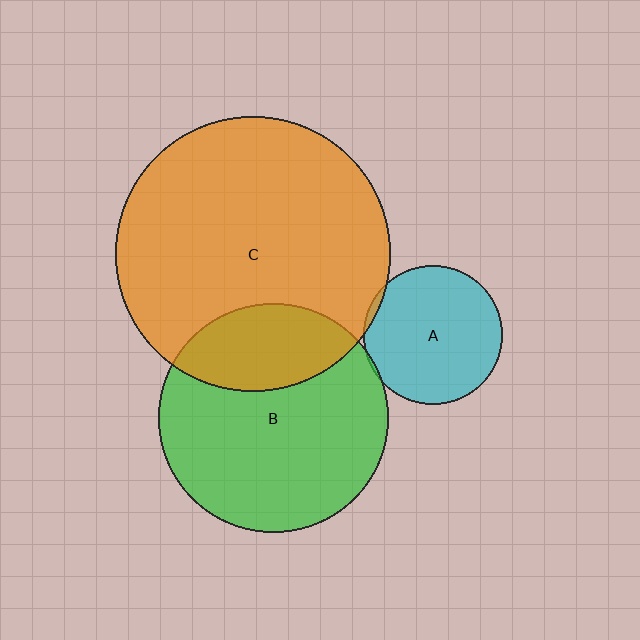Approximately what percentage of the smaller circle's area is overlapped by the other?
Approximately 5%.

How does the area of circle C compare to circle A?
Approximately 3.9 times.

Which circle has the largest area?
Circle C (orange).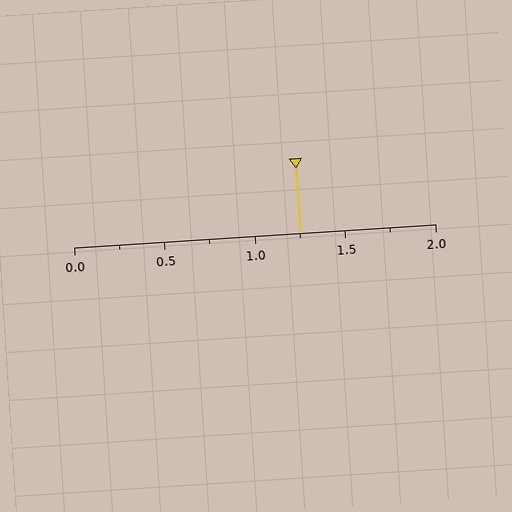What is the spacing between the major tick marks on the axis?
The major ticks are spaced 0.5 apart.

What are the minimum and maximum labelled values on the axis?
The axis runs from 0.0 to 2.0.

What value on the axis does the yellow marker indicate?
The marker indicates approximately 1.25.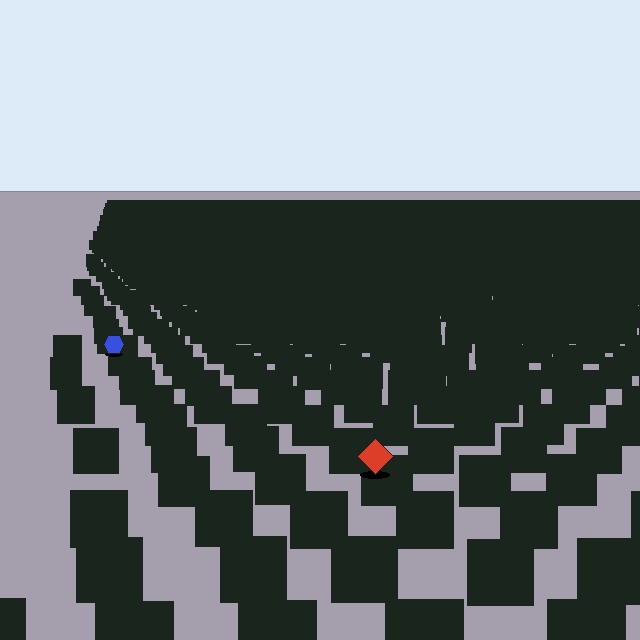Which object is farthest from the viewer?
The blue hexagon is farthest from the viewer. It appears smaller and the ground texture around it is denser.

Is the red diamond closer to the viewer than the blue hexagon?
Yes. The red diamond is closer — you can tell from the texture gradient: the ground texture is coarser near it.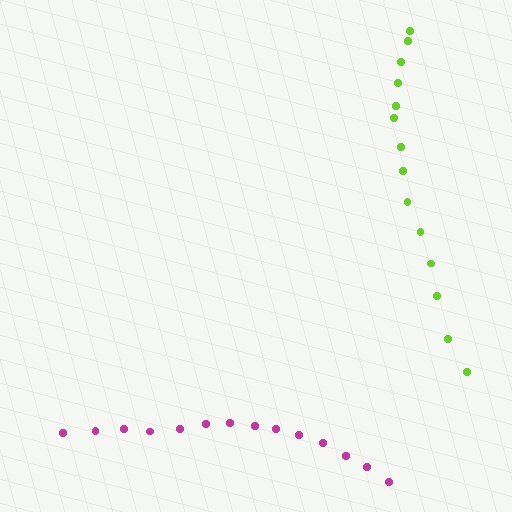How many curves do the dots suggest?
There are 2 distinct paths.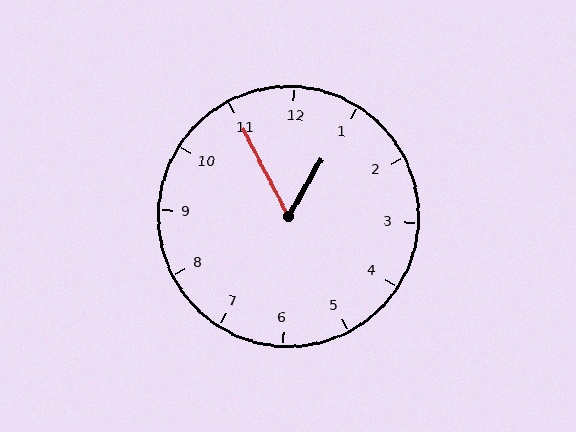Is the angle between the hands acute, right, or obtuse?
It is acute.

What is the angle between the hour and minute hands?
Approximately 58 degrees.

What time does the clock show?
12:55.